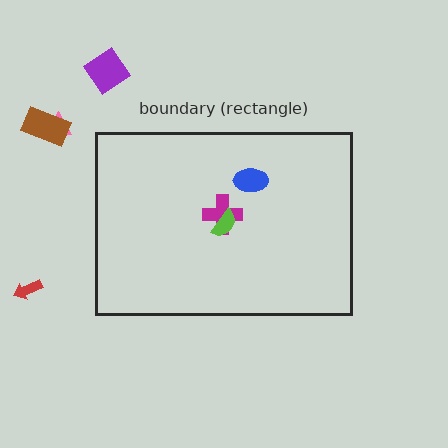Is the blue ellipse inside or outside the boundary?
Inside.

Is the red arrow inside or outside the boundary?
Outside.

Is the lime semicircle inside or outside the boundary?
Inside.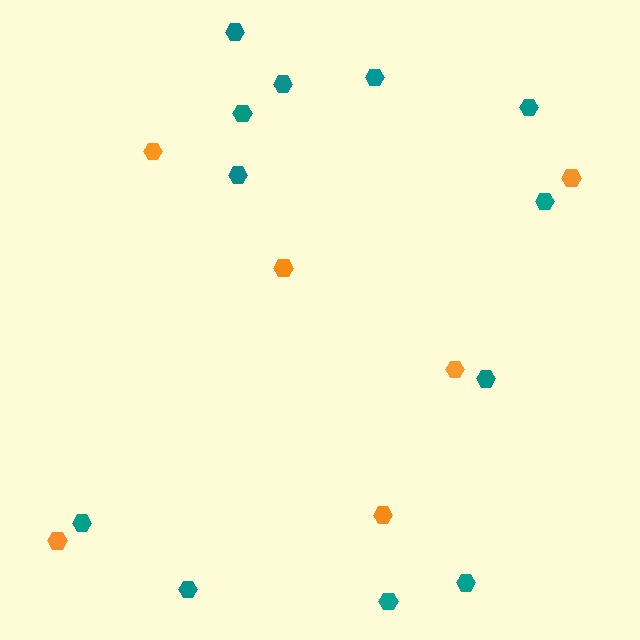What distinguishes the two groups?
There are 2 groups: one group of orange hexagons (6) and one group of teal hexagons (12).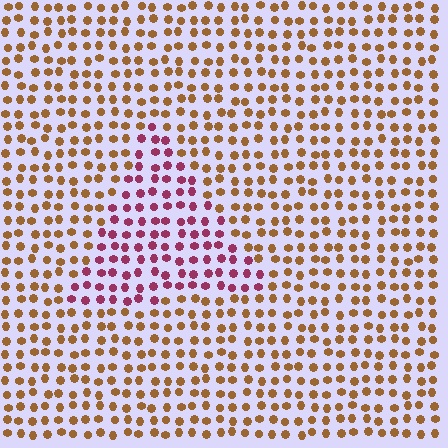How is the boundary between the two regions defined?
The boundary is defined purely by a slight shift in hue (about 58 degrees). Spacing, size, and orientation are identical on both sides.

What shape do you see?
I see a triangle.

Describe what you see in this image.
The image is filled with small brown elements in a uniform arrangement. A triangle-shaped region is visible where the elements are tinted to a slightly different hue, forming a subtle color boundary.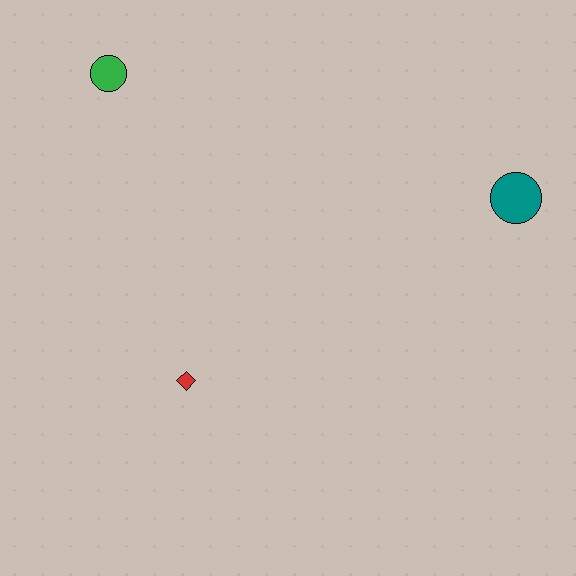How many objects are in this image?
There are 3 objects.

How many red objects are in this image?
There is 1 red object.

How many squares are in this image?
There are no squares.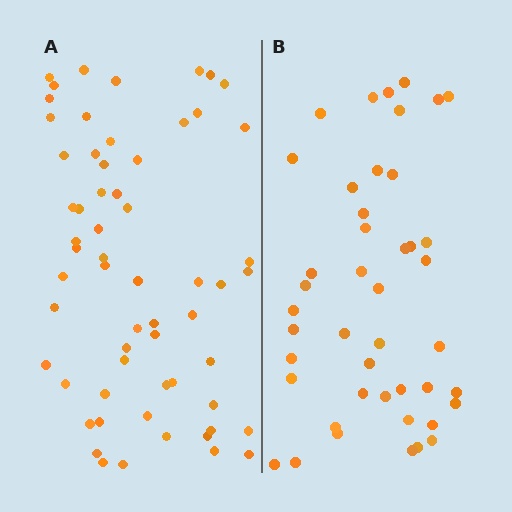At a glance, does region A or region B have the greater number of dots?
Region A (the left region) has more dots.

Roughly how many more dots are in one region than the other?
Region A has approximately 15 more dots than region B.